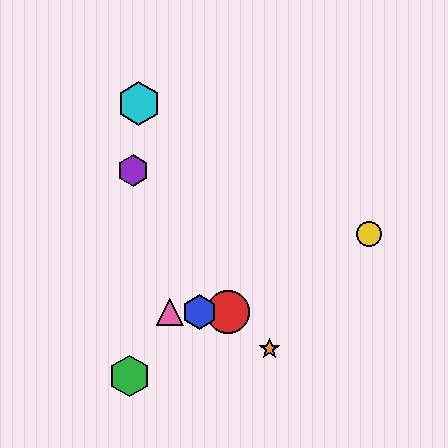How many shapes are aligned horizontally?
3 shapes (the red circle, the blue hexagon, the pink triangle) are aligned horizontally.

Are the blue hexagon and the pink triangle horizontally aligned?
Yes, both are at y≈312.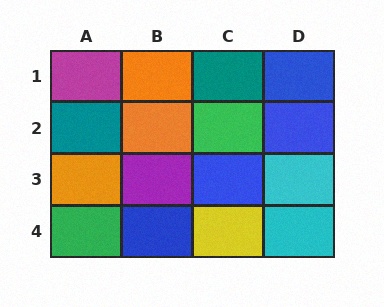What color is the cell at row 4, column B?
Blue.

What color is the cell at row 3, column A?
Orange.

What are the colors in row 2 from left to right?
Teal, orange, green, blue.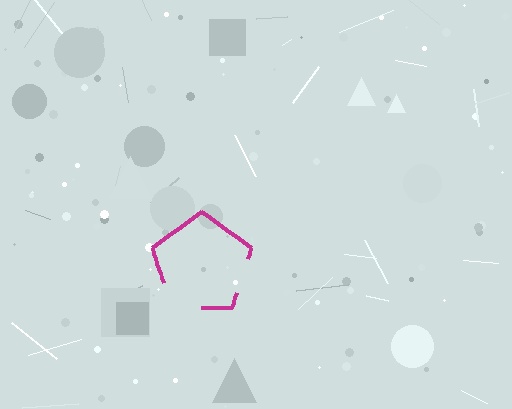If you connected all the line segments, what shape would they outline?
They would outline a pentagon.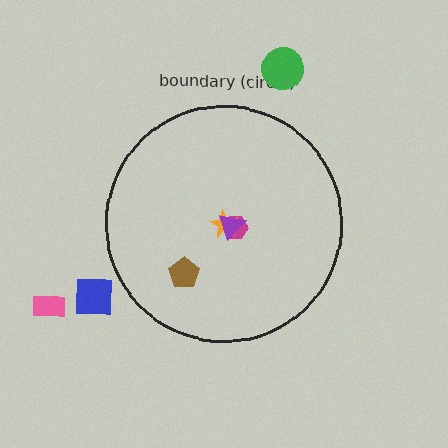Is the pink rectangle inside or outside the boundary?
Outside.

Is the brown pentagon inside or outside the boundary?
Inside.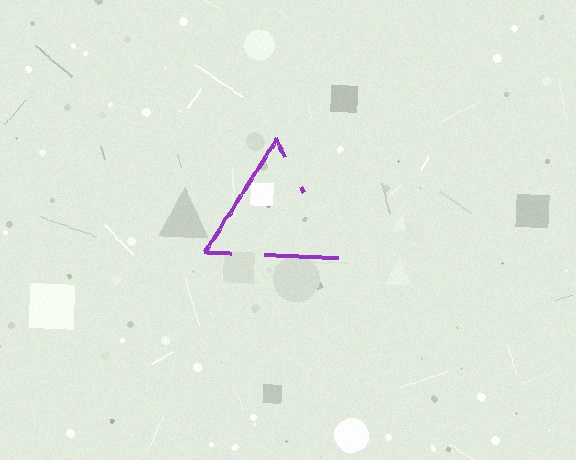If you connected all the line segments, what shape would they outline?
They would outline a triangle.